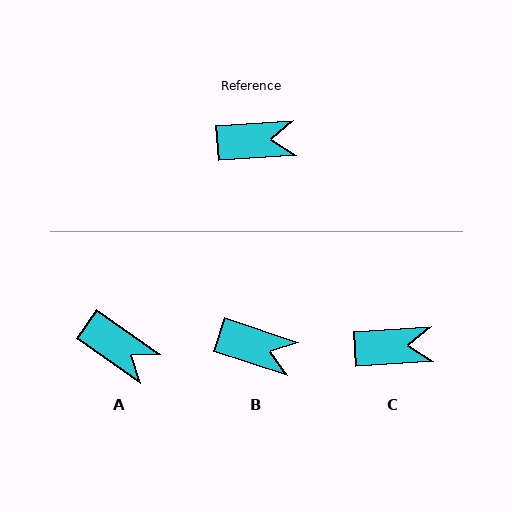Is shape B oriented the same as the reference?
No, it is off by about 22 degrees.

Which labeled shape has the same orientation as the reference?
C.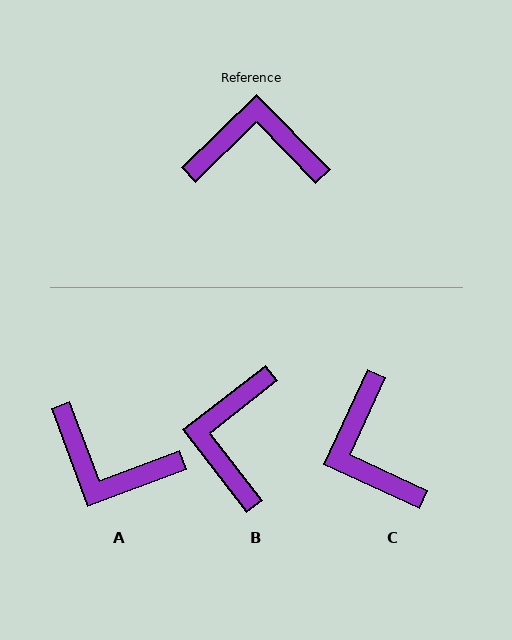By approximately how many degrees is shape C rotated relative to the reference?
Approximately 111 degrees counter-clockwise.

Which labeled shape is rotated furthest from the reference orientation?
A, about 156 degrees away.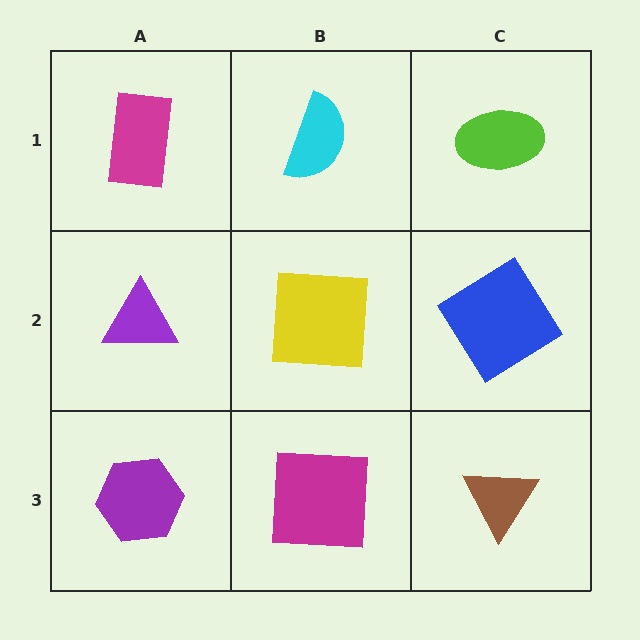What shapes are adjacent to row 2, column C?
A lime ellipse (row 1, column C), a brown triangle (row 3, column C), a yellow square (row 2, column B).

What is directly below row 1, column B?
A yellow square.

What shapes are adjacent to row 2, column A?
A magenta rectangle (row 1, column A), a purple hexagon (row 3, column A), a yellow square (row 2, column B).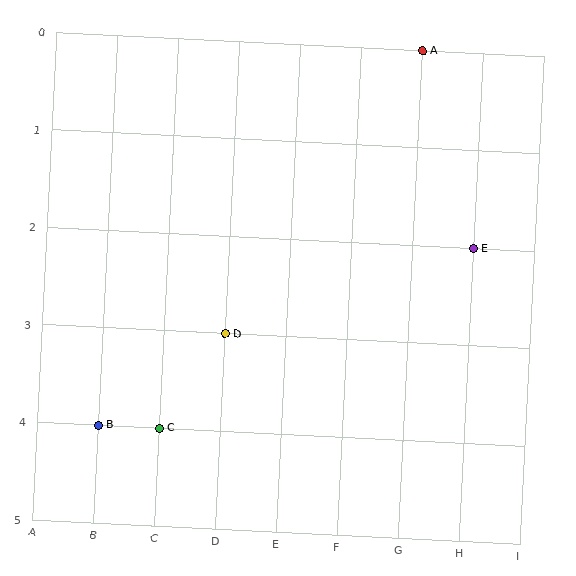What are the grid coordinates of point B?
Point B is at grid coordinates (B, 4).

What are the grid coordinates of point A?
Point A is at grid coordinates (G, 0).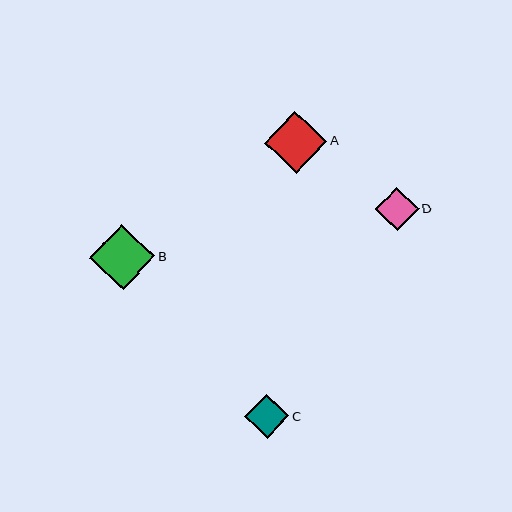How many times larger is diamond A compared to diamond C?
Diamond A is approximately 1.4 times the size of diamond C.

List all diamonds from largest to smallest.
From largest to smallest: B, A, C, D.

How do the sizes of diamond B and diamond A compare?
Diamond B and diamond A are approximately the same size.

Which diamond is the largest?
Diamond B is the largest with a size of approximately 65 pixels.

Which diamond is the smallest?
Diamond D is the smallest with a size of approximately 44 pixels.